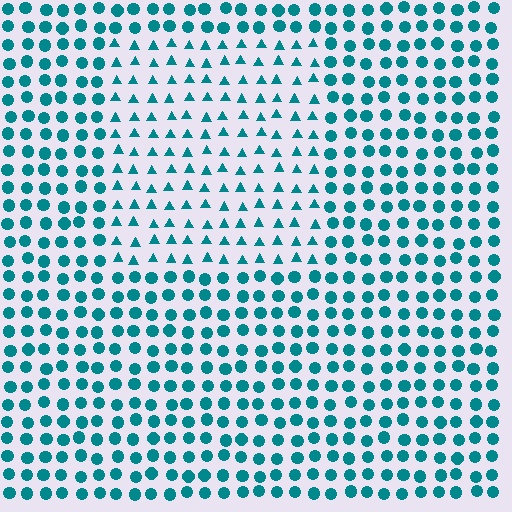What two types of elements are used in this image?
The image uses triangles inside the rectangle region and circles outside it.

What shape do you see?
I see a rectangle.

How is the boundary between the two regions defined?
The boundary is defined by a change in element shape: triangles inside vs. circles outside. All elements share the same color and spacing.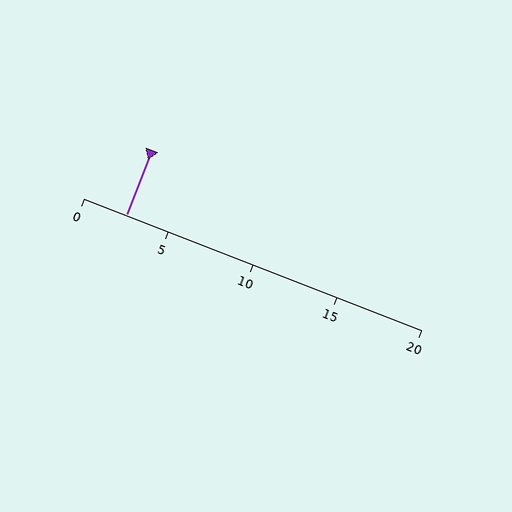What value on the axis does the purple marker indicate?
The marker indicates approximately 2.5.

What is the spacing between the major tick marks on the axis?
The major ticks are spaced 5 apart.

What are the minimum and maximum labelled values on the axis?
The axis runs from 0 to 20.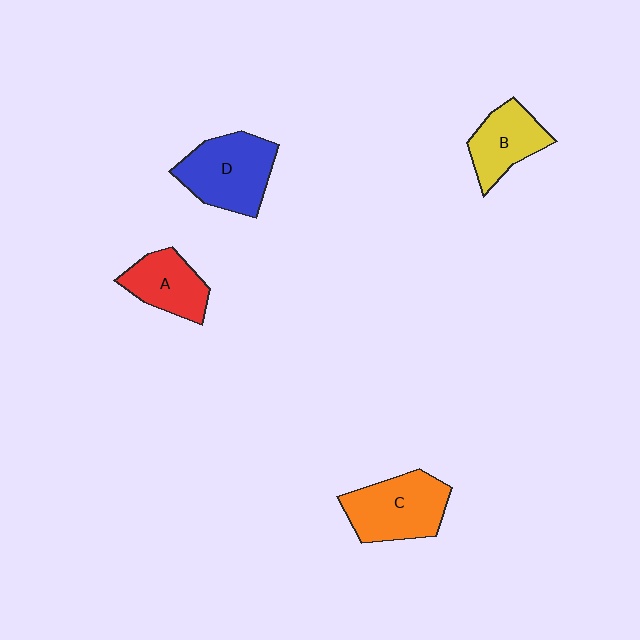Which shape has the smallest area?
Shape A (red).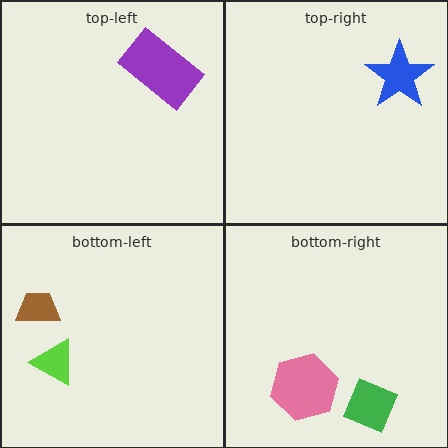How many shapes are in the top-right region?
1.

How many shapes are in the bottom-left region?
2.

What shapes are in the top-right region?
The blue star.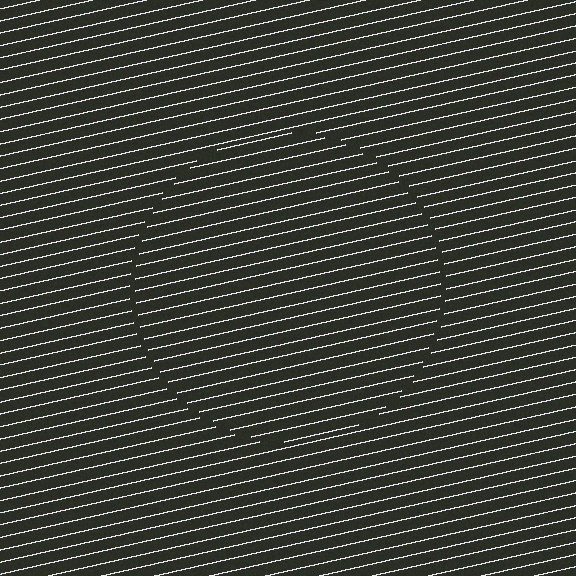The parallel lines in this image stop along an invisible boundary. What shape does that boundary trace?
An illusory circle. The interior of the shape contains the same grating, shifted by half a period — the contour is defined by the phase discontinuity where line-ends from the inner and outer gratings abut.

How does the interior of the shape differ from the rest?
The interior of the shape contains the same grating, shifted by half a period — the contour is defined by the phase discontinuity where line-ends from the inner and outer gratings abut.